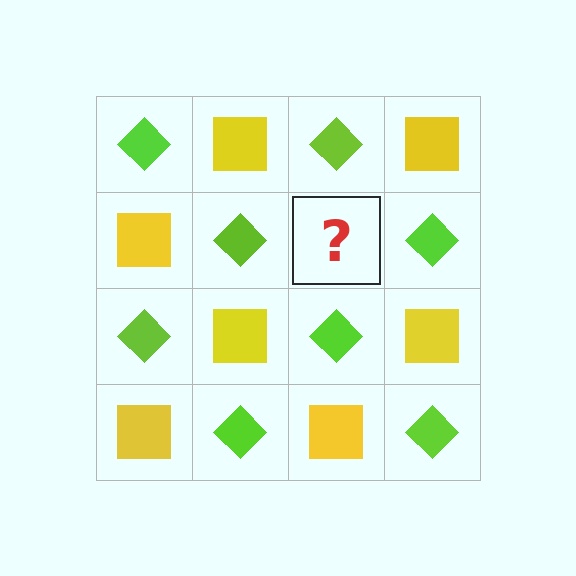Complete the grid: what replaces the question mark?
The question mark should be replaced with a yellow square.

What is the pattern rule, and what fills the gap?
The rule is that it alternates lime diamond and yellow square in a checkerboard pattern. The gap should be filled with a yellow square.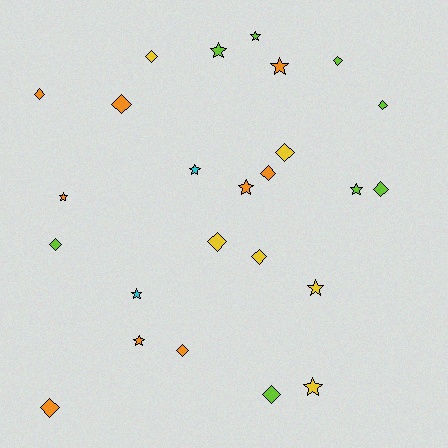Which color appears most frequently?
Orange, with 9 objects.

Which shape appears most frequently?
Diamond, with 14 objects.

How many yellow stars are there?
There are 2 yellow stars.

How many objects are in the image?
There are 25 objects.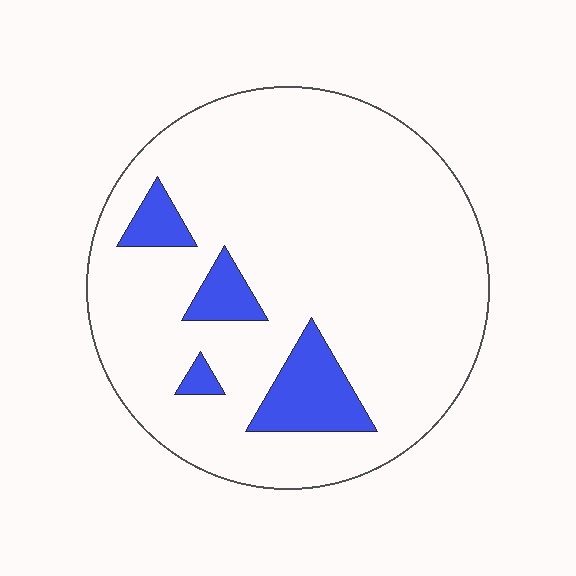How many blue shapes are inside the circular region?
4.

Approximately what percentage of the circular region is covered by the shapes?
Approximately 10%.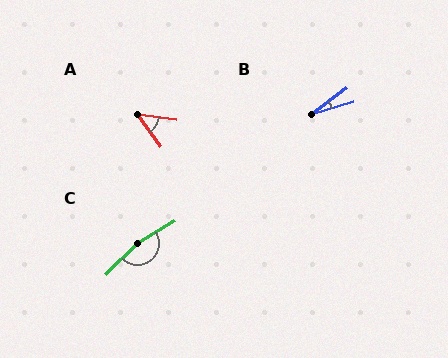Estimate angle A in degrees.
Approximately 47 degrees.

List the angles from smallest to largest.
B (21°), A (47°), C (167°).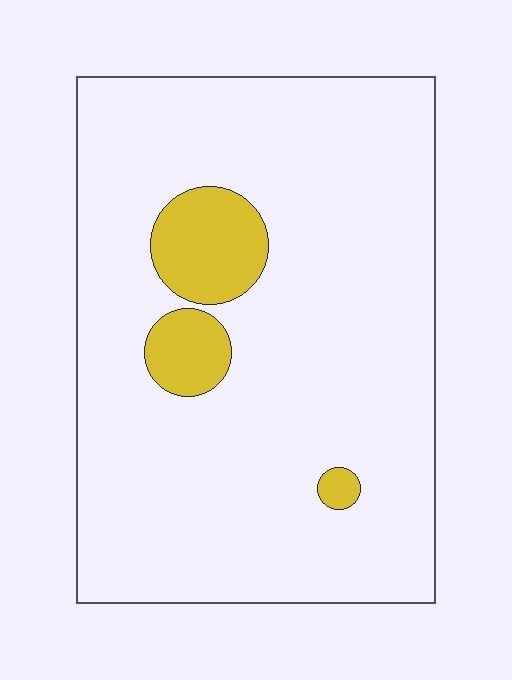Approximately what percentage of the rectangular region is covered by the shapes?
Approximately 10%.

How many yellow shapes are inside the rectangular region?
3.